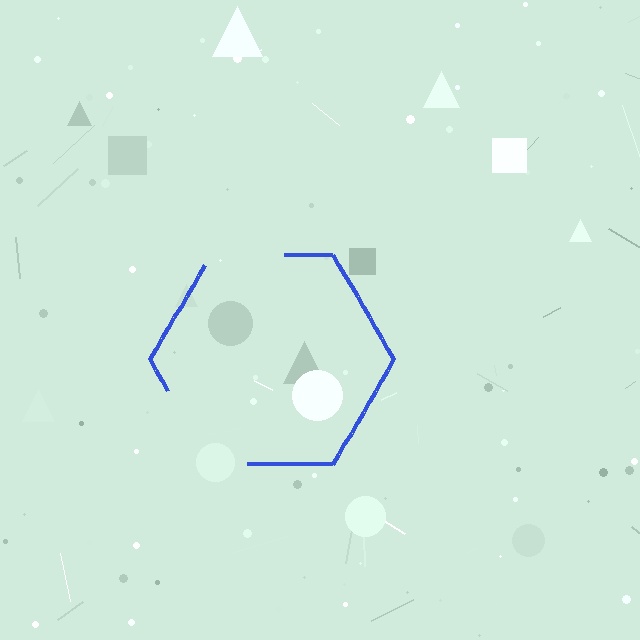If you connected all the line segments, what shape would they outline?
They would outline a hexagon.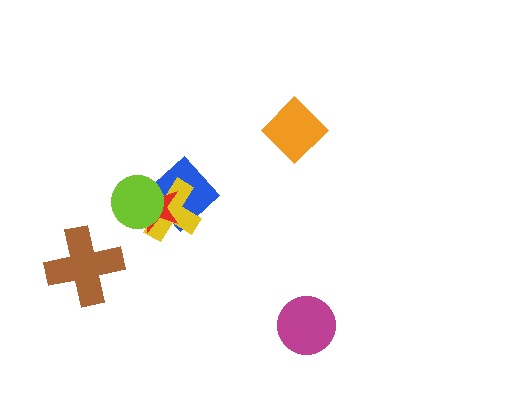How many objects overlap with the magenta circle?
0 objects overlap with the magenta circle.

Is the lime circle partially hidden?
No, no other shape covers it.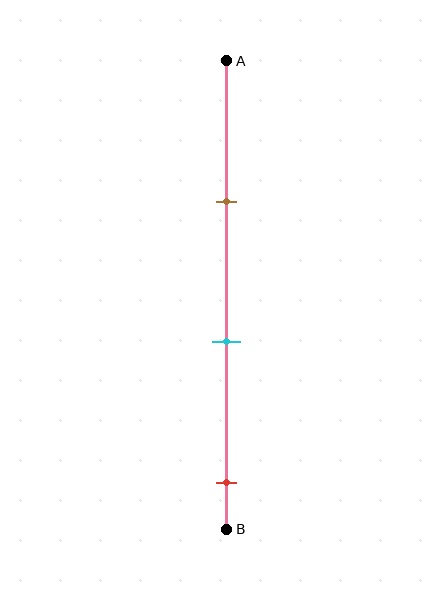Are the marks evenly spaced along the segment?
Yes, the marks are approximately evenly spaced.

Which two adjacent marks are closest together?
The brown and cyan marks are the closest adjacent pair.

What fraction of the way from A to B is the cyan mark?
The cyan mark is approximately 60% (0.6) of the way from A to B.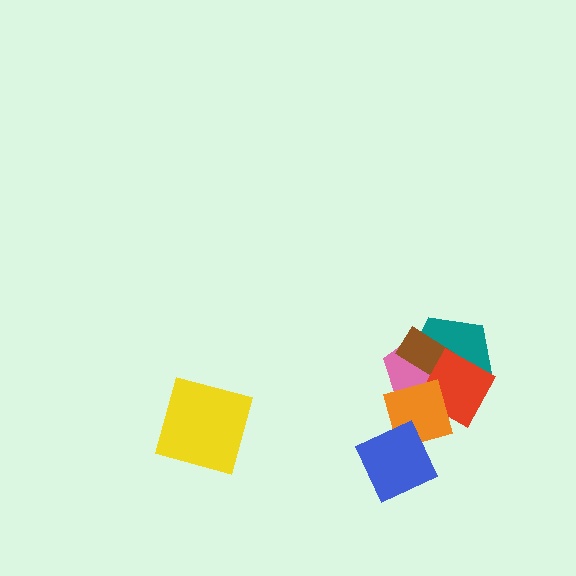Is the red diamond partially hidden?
Yes, it is partially covered by another shape.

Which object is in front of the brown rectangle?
The red diamond is in front of the brown rectangle.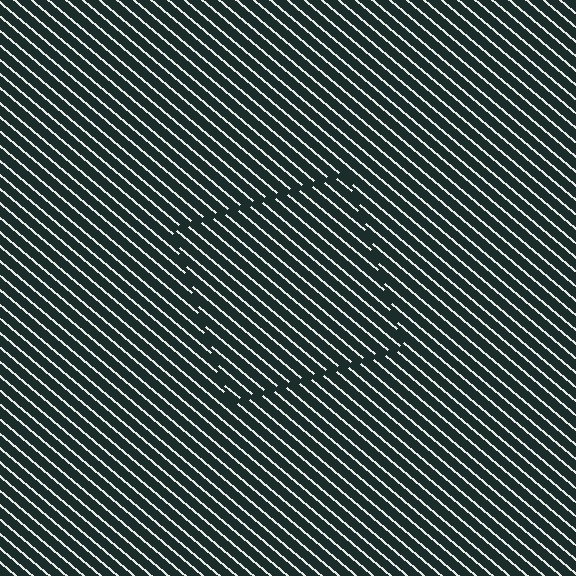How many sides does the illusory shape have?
4 sides — the line-ends trace a square.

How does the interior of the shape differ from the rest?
The interior of the shape contains the same grating, shifted by half a period — the contour is defined by the phase discontinuity where line-ends from the inner and outer gratings abut.